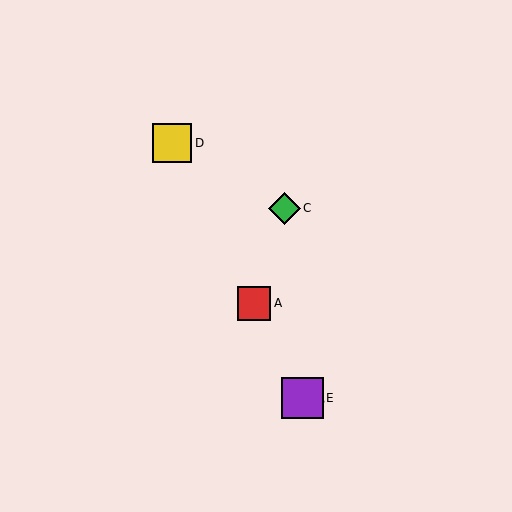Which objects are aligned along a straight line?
Objects A, B, D, E are aligned along a straight line.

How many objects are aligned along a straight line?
4 objects (A, B, D, E) are aligned along a straight line.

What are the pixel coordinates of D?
Object D is at (172, 143).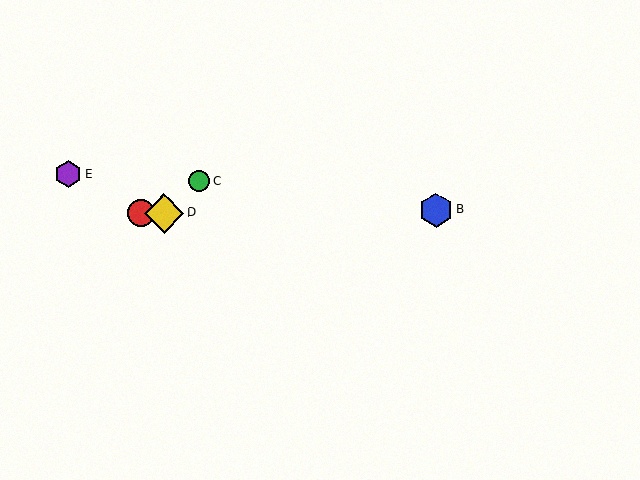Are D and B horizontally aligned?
Yes, both are at y≈213.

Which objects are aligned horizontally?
Objects A, B, D are aligned horizontally.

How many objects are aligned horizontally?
3 objects (A, B, D) are aligned horizontally.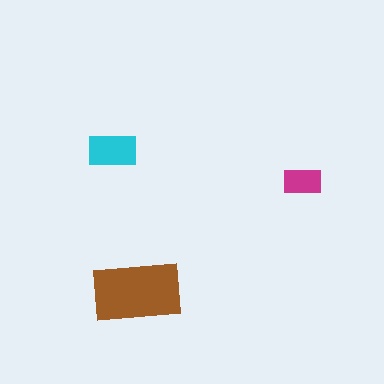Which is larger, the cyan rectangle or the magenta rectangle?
The cyan one.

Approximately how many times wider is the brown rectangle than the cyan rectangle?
About 2 times wider.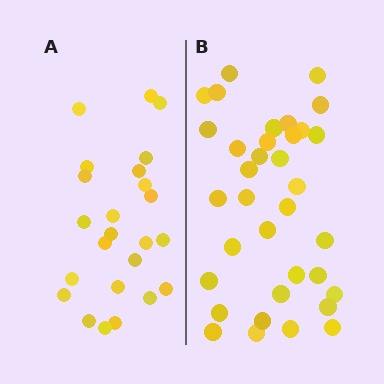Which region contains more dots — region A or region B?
Region B (the right region) has more dots.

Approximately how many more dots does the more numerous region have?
Region B has roughly 12 or so more dots than region A.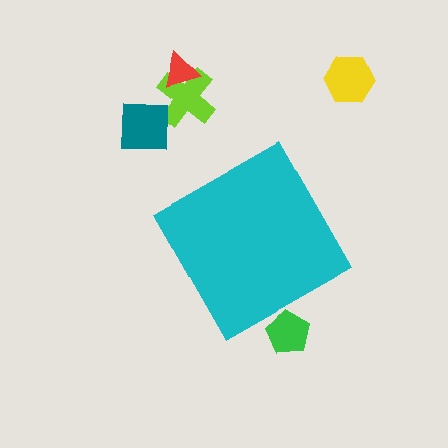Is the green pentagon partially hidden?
Yes, the green pentagon is partially hidden behind the cyan diamond.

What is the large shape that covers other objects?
A cyan diamond.